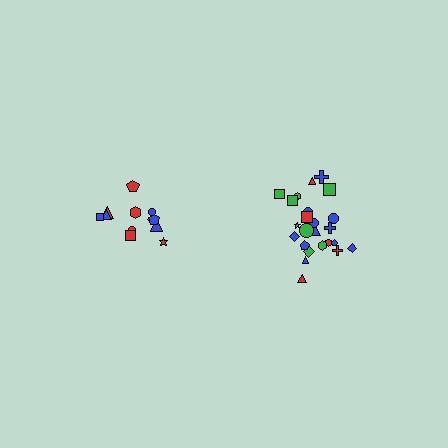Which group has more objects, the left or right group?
The right group.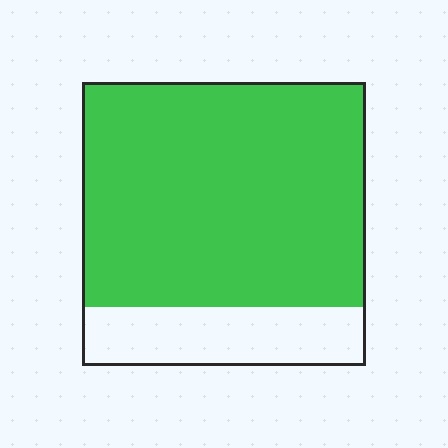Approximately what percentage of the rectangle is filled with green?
Approximately 80%.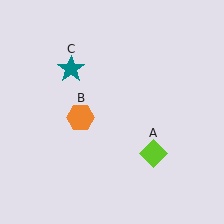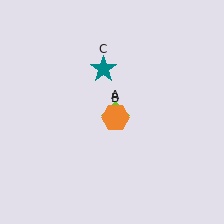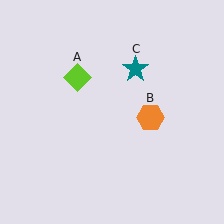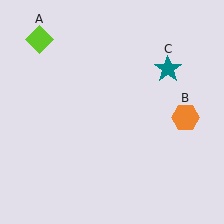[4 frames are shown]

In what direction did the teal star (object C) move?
The teal star (object C) moved right.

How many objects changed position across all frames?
3 objects changed position: lime diamond (object A), orange hexagon (object B), teal star (object C).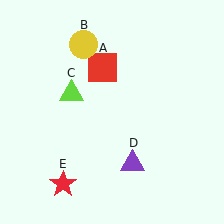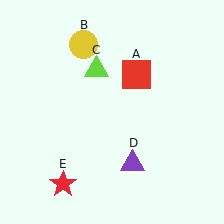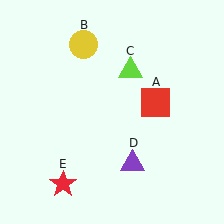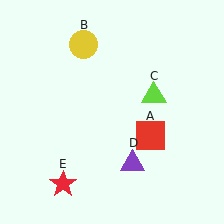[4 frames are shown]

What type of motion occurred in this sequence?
The red square (object A), lime triangle (object C) rotated clockwise around the center of the scene.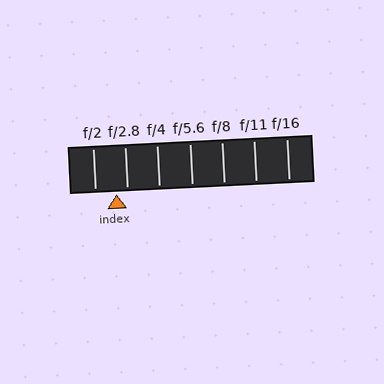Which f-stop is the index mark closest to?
The index mark is closest to f/2.8.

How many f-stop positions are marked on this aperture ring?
There are 7 f-stop positions marked.